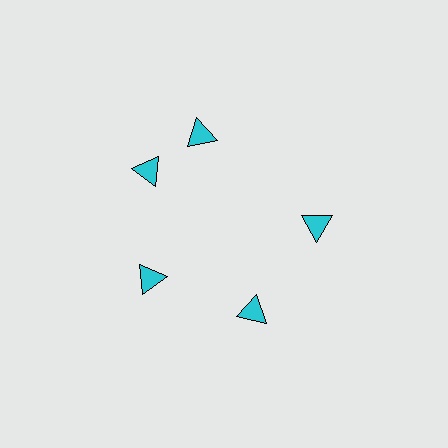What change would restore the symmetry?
The symmetry would be restored by rotating it back into even spacing with its neighbors so that all 5 triangles sit at equal angles and equal distance from the center.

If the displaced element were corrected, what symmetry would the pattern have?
It would have 5-fold rotational symmetry — the pattern would map onto itself every 72 degrees.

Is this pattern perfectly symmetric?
No. The 5 cyan triangles are arranged in a ring, but one element near the 1 o'clock position is rotated out of alignment along the ring, breaking the 5-fold rotational symmetry.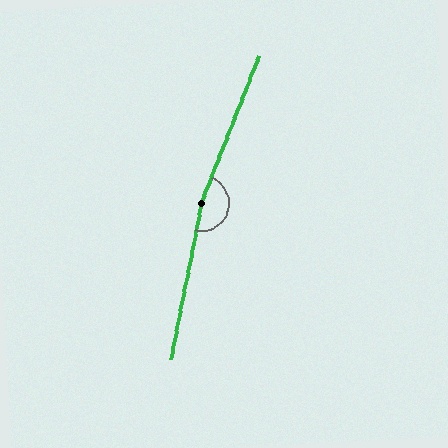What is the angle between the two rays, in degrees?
Approximately 170 degrees.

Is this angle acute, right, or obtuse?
It is obtuse.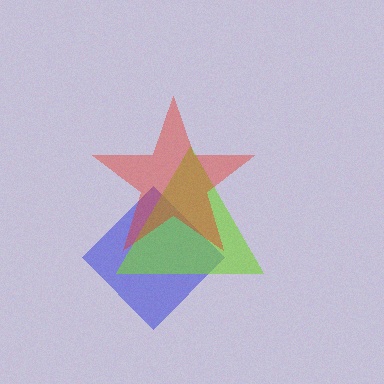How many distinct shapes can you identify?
There are 3 distinct shapes: a blue diamond, a lime triangle, a red star.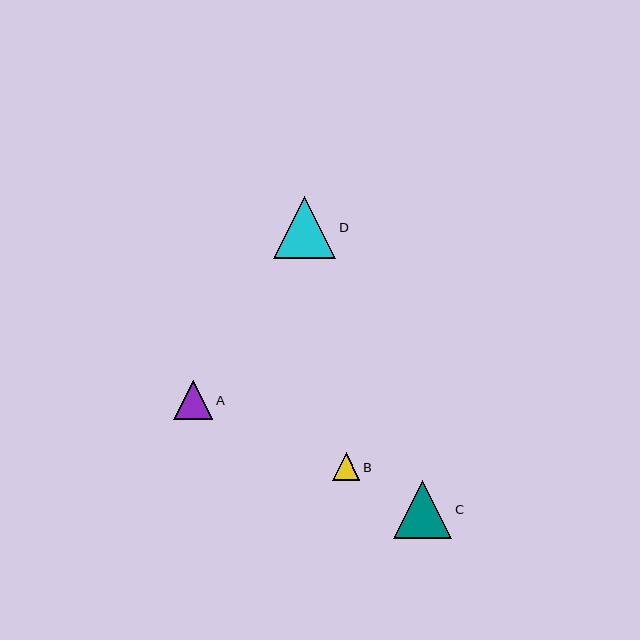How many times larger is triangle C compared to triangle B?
Triangle C is approximately 2.1 times the size of triangle B.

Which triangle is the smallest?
Triangle B is the smallest with a size of approximately 28 pixels.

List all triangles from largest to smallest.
From largest to smallest: D, C, A, B.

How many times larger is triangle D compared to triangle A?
Triangle D is approximately 1.6 times the size of triangle A.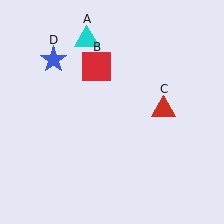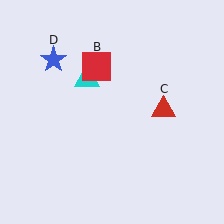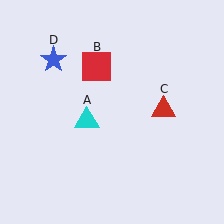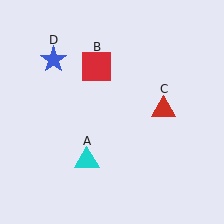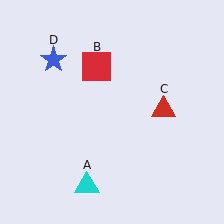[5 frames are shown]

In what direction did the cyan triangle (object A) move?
The cyan triangle (object A) moved down.